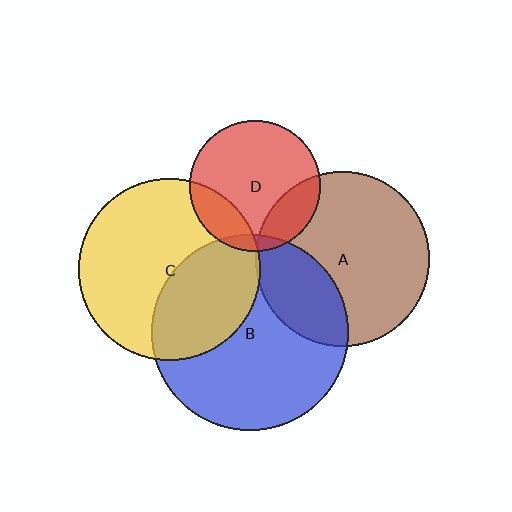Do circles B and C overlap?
Yes.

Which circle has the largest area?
Circle B (blue).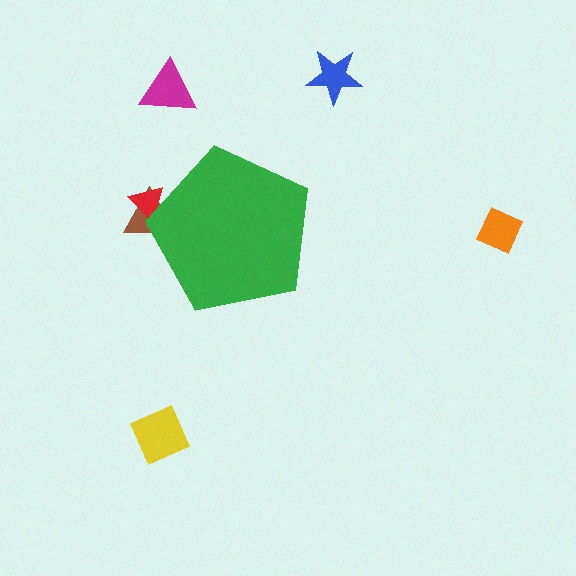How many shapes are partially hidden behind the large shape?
2 shapes are partially hidden.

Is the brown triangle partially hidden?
Yes, the brown triangle is partially hidden behind the green pentagon.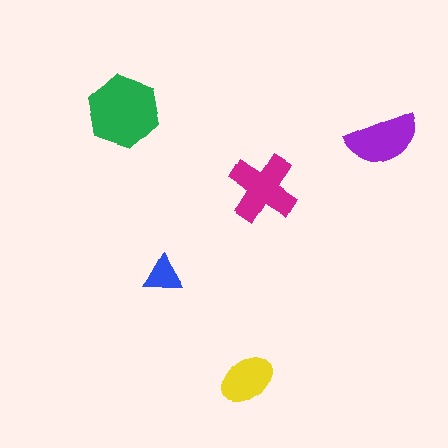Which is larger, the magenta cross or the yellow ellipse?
The magenta cross.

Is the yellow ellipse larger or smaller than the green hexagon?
Smaller.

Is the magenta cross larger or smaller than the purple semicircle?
Larger.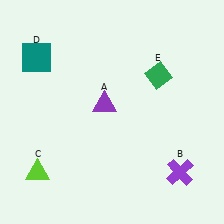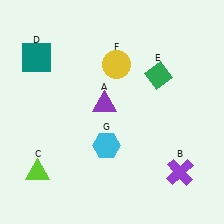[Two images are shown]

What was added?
A yellow circle (F), a cyan hexagon (G) were added in Image 2.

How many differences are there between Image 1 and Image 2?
There are 2 differences between the two images.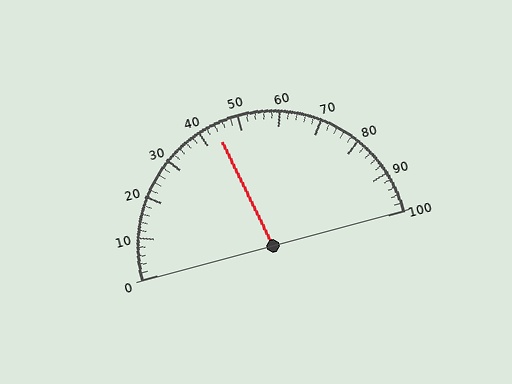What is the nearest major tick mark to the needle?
The nearest major tick mark is 40.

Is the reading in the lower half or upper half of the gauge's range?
The reading is in the lower half of the range (0 to 100).